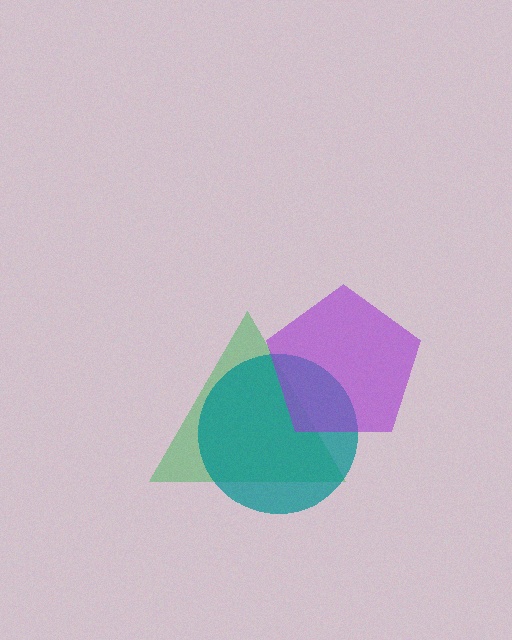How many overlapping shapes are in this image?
There are 3 overlapping shapes in the image.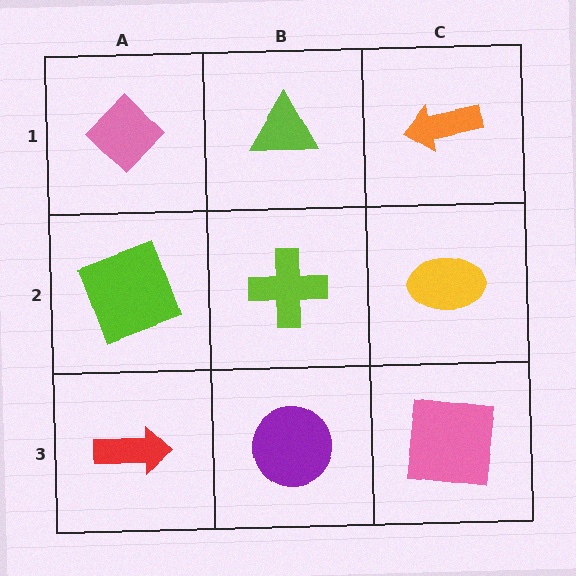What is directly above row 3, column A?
A lime square.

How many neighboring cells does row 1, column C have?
2.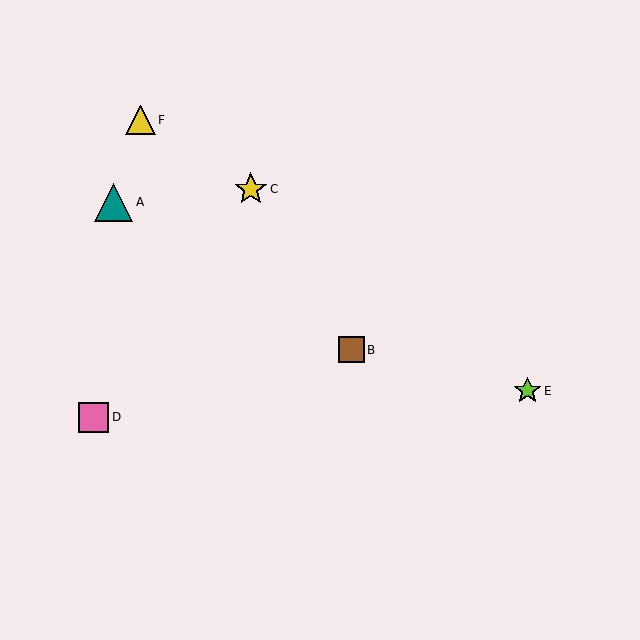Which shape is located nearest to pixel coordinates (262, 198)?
The yellow star (labeled C) at (251, 189) is nearest to that location.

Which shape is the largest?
The teal triangle (labeled A) is the largest.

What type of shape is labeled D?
Shape D is a pink square.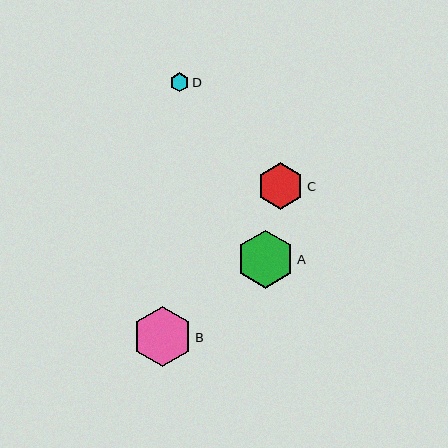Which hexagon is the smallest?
Hexagon D is the smallest with a size of approximately 19 pixels.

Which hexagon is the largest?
Hexagon B is the largest with a size of approximately 60 pixels.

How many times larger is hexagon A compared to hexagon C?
Hexagon A is approximately 1.2 times the size of hexagon C.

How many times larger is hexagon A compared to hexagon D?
Hexagon A is approximately 3.0 times the size of hexagon D.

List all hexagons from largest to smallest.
From largest to smallest: B, A, C, D.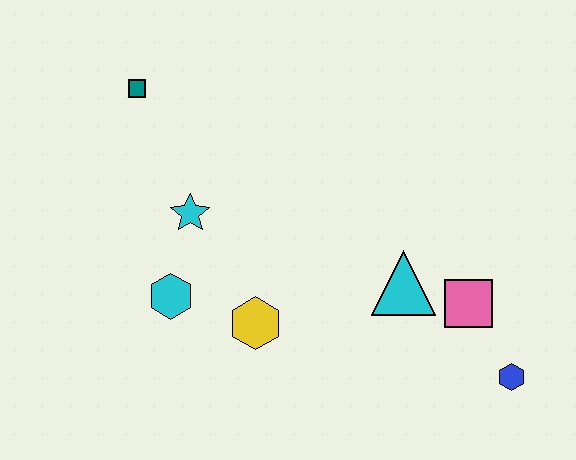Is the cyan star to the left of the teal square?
No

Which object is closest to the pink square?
The cyan triangle is closest to the pink square.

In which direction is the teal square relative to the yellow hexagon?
The teal square is above the yellow hexagon.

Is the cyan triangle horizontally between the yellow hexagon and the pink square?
Yes